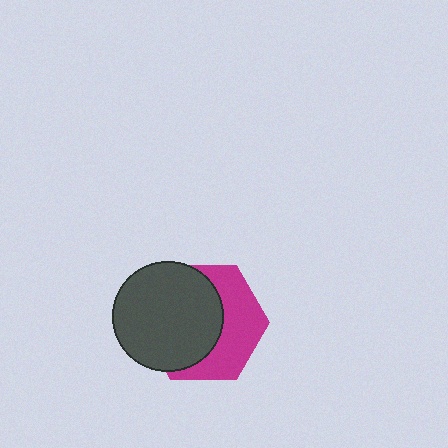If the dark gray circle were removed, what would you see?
You would see the complete magenta hexagon.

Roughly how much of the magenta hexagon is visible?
A small part of it is visible (roughly 44%).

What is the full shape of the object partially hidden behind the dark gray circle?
The partially hidden object is a magenta hexagon.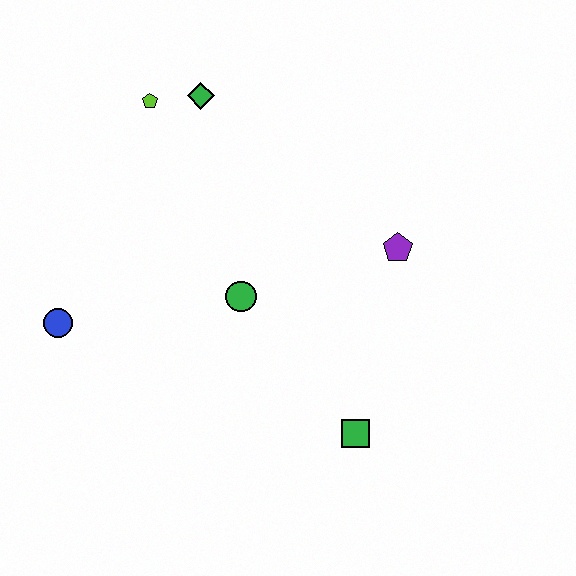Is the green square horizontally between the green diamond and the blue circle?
No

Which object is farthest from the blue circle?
The purple pentagon is farthest from the blue circle.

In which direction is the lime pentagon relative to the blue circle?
The lime pentagon is above the blue circle.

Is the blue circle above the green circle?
No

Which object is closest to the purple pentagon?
The green circle is closest to the purple pentagon.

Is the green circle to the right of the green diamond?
Yes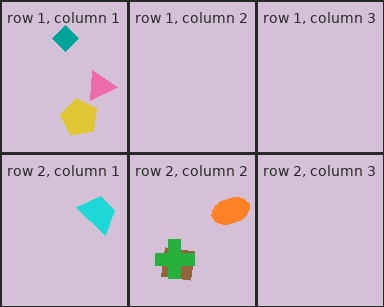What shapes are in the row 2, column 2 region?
The orange ellipse, the brown square, the green cross.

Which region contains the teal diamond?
The row 1, column 1 region.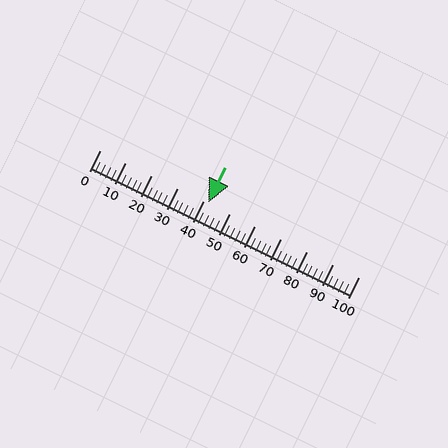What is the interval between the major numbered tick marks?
The major tick marks are spaced 10 units apart.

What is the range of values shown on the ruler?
The ruler shows values from 0 to 100.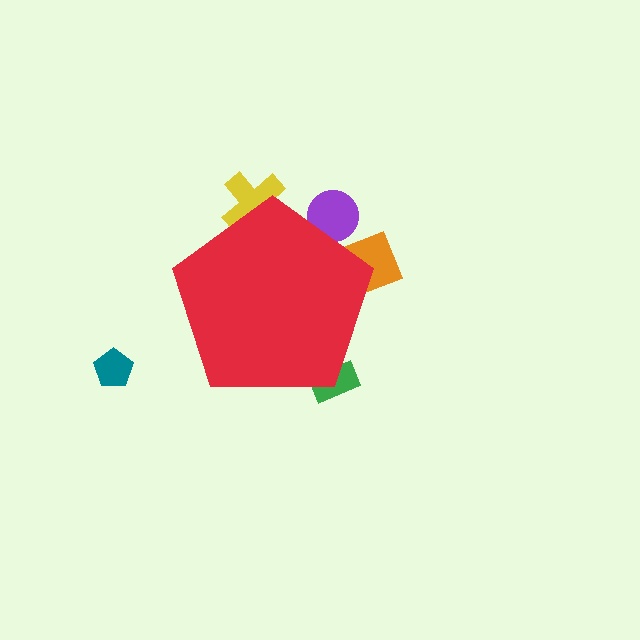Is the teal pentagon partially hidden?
No, the teal pentagon is fully visible.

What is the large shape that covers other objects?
A red pentagon.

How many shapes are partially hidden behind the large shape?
4 shapes are partially hidden.